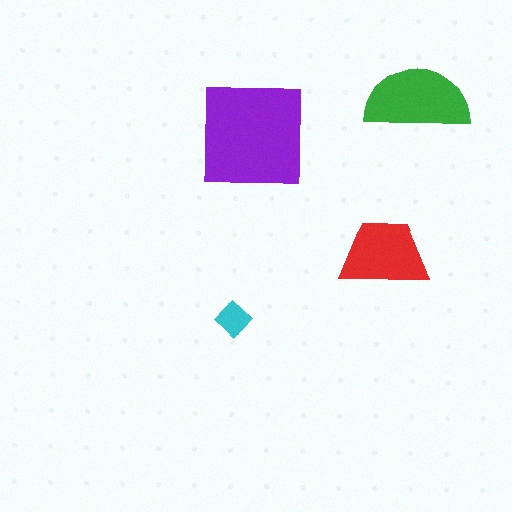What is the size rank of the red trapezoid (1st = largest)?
3rd.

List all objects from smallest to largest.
The cyan diamond, the red trapezoid, the green semicircle, the purple square.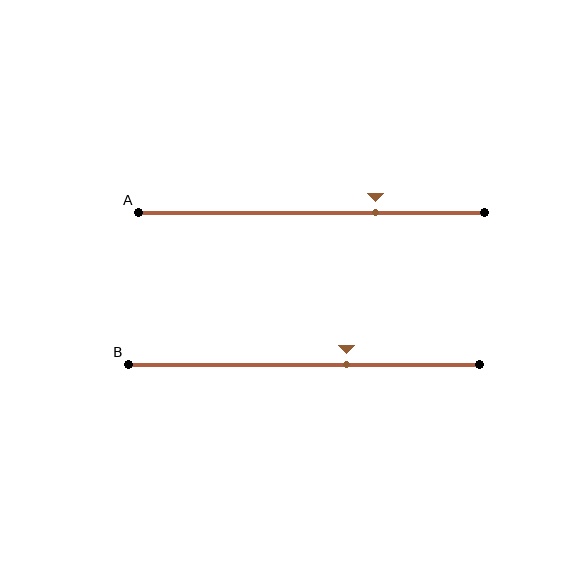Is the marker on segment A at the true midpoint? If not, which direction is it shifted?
No, the marker on segment A is shifted to the right by about 19% of the segment length.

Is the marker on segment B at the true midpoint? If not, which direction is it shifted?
No, the marker on segment B is shifted to the right by about 12% of the segment length.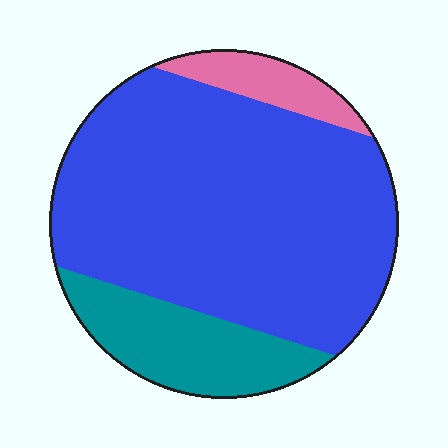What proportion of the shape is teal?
Teal takes up about one fifth (1/5) of the shape.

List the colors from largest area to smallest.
From largest to smallest: blue, teal, pink.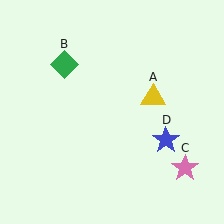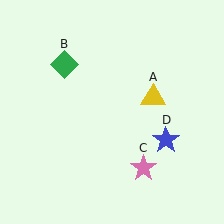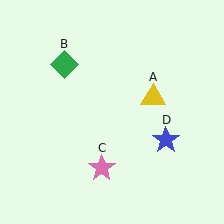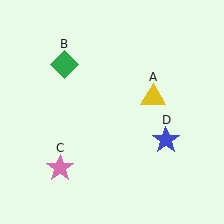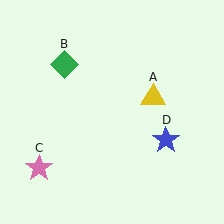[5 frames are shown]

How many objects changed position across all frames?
1 object changed position: pink star (object C).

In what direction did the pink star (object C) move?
The pink star (object C) moved left.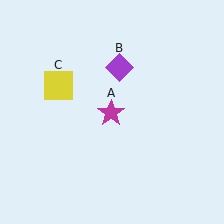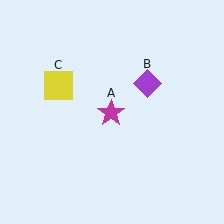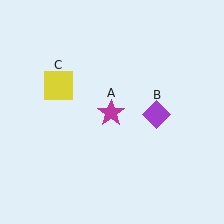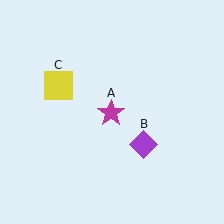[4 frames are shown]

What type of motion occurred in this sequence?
The purple diamond (object B) rotated clockwise around the center of the scene.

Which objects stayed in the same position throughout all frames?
Magenta star (object A) and yellow square (object C) remained stationary.